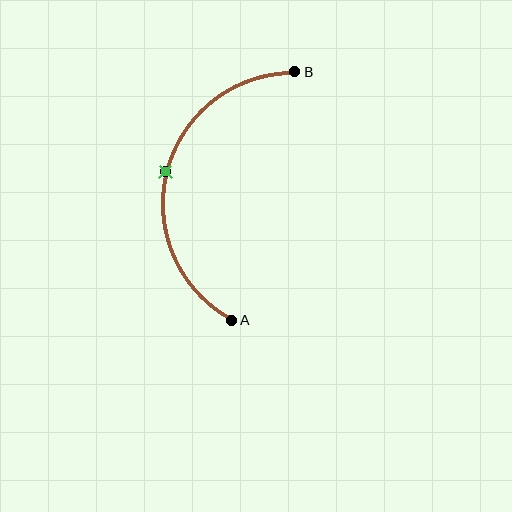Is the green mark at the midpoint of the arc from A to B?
Yes. The green mark lies on the arc at equal arc-length from both A and B — it is the arc midpoint.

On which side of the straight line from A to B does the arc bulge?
The arc bulges to the left of the straight line connecting A and B.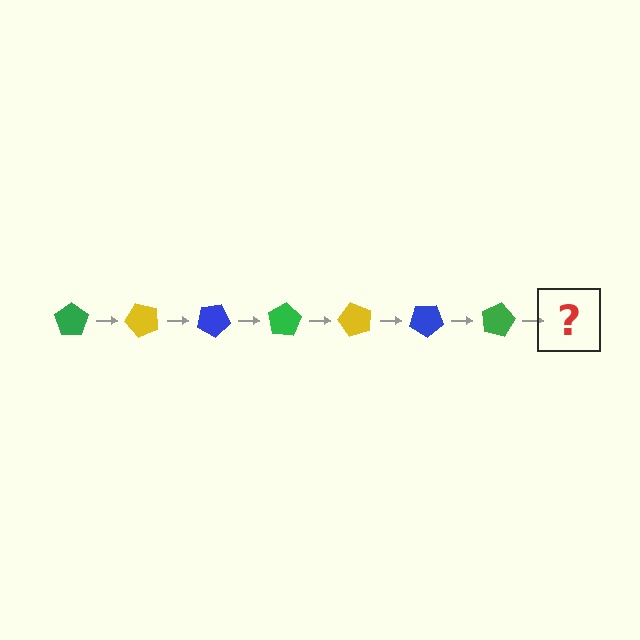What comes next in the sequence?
The next element should be a yellow pentagon, rotated 350 degrees from the start.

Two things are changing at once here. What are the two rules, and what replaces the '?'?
The two rules are that it rotates 50 degrees each step and the color cycles through green, yellow, and blue. The '?' should be a yellow pentagon, rotated 350 degrees from the start.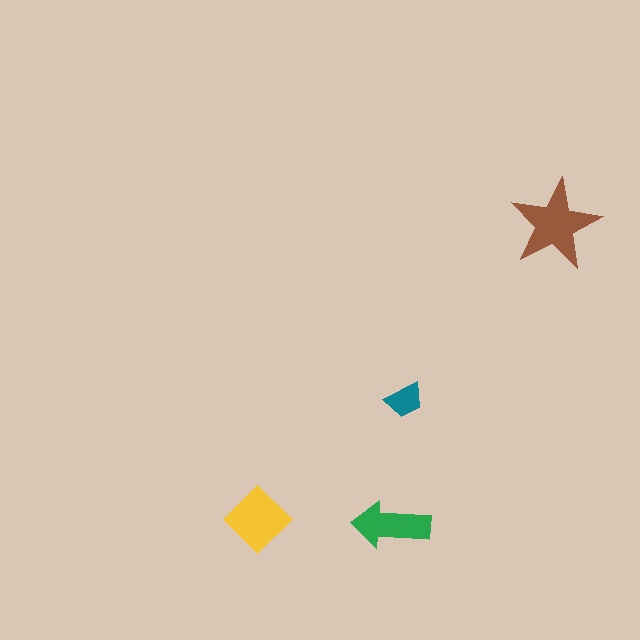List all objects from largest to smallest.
The brown star, the yellow diamond, the green arrow, the teal trapezoid.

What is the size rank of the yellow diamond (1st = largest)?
2nd.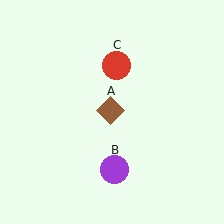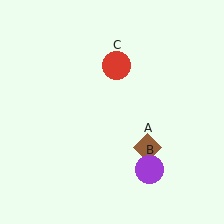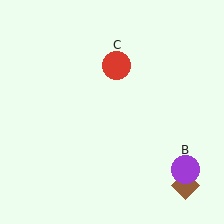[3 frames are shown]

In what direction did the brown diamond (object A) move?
The brown diamond (object A) moved down and to the right.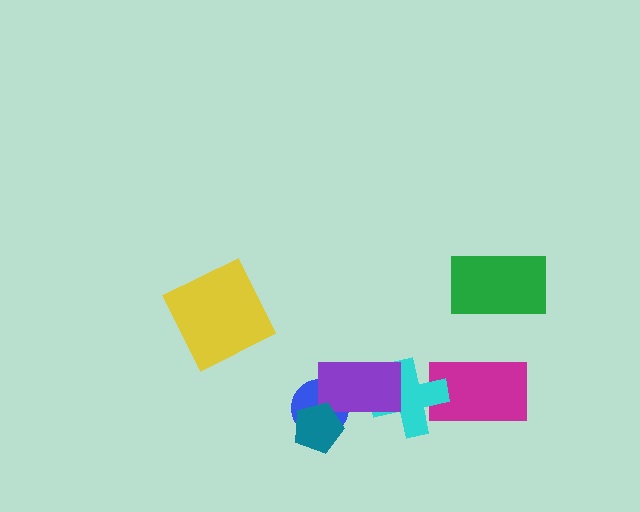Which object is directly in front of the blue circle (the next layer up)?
The purple rectangle is directly in front of the blue circle.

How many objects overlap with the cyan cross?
2 objects overlap with the cyan cross.